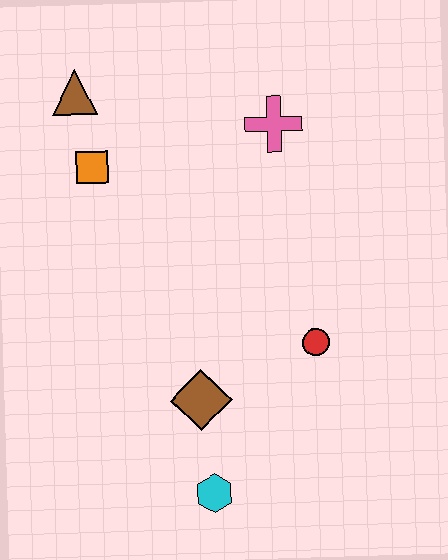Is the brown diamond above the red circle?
No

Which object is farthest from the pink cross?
The cyan hexagon is farthest from the pink cross.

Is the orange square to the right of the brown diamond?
No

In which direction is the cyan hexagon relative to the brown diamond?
The cyan hexagon is below the brown diamond.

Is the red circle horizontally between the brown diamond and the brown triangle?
No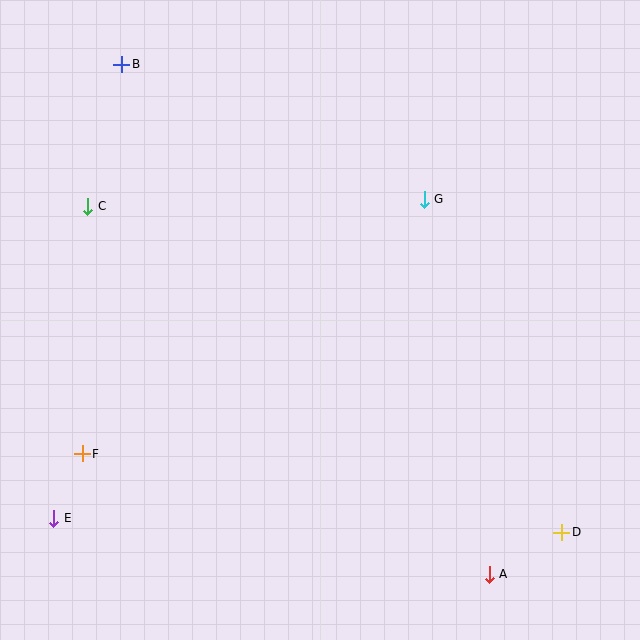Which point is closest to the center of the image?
Point G at (424, 199) is closest to the center.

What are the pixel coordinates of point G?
Point G is at (424, 199).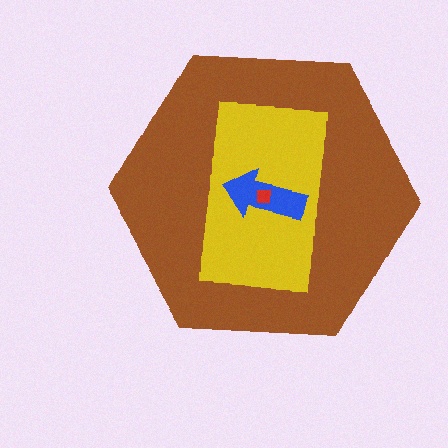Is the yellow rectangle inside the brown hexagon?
Yes.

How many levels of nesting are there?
4.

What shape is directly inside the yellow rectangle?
The blue arrow.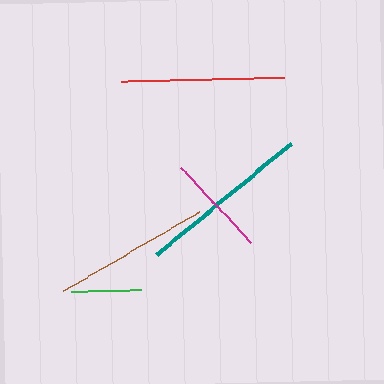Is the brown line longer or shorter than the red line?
The red line is longer than the brown line.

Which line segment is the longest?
The teal line is the longest at approximately 175 pixels.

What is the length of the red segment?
The red segment is approximately 163 pixels long.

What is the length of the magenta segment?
The magenta segment is approximately 102 pixels long.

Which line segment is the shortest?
The green line is the shortest at approximately 70 pixels.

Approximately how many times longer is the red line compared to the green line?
The red line is approximately 2.3 times the length of the green line.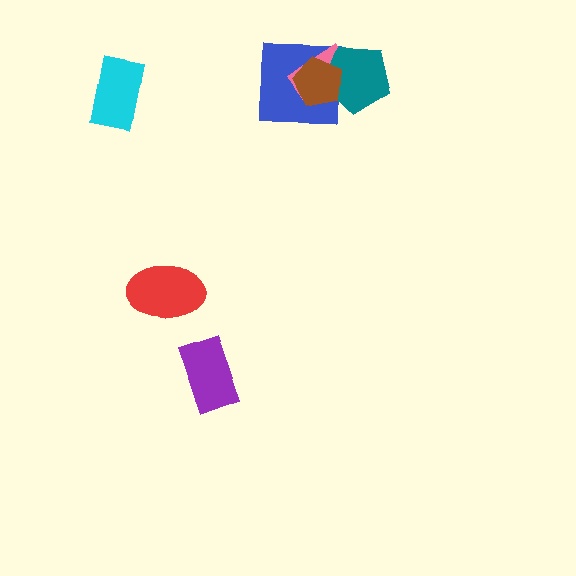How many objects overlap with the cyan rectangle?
0 objects overlap with the cyan rectangle.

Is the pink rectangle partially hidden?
Yes, it is partially covered by another shape.